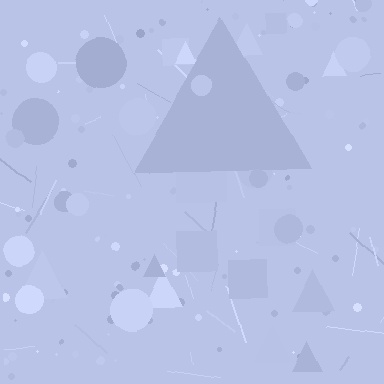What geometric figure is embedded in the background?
A triangle is embedded in the background.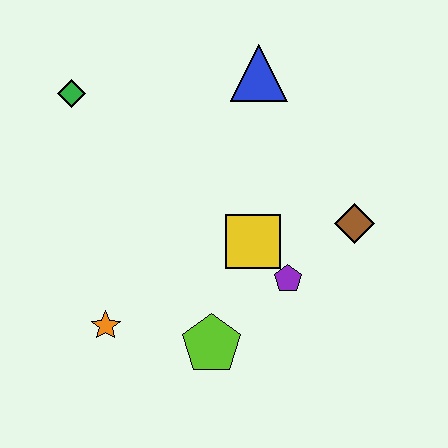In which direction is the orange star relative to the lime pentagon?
The orange star is to the left of the lime pentagon.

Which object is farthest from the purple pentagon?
The green diamond is farthest from the purple pentagon.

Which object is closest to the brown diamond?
The purple pentagon is closest to the brown diamond.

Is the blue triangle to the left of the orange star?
No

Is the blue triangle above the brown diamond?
Yes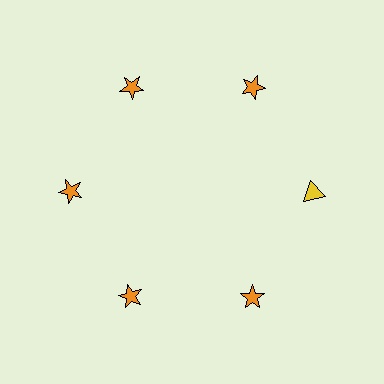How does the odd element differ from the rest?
It differs in both color (yellow instead of orange) and shape (triangle instead of star).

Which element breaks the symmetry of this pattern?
The yellow triangle at roughly the 3 o'clock position breaks the symmetry. All other shapes are orange stars.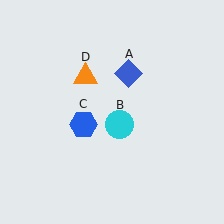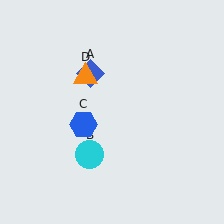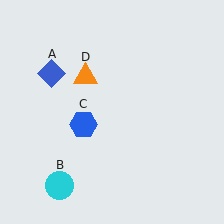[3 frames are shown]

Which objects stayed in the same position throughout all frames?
Blue hexagon (object C) and orange triangle (object D) remained stationary.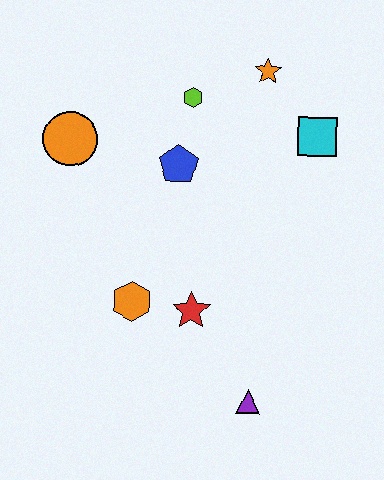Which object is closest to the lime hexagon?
The blue pentagon is closest to the lime hexagon.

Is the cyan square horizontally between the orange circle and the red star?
No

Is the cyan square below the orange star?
Yes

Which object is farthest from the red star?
The orange star is farthest from the red star.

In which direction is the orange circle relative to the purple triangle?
The orange circle is above the purple triangle.